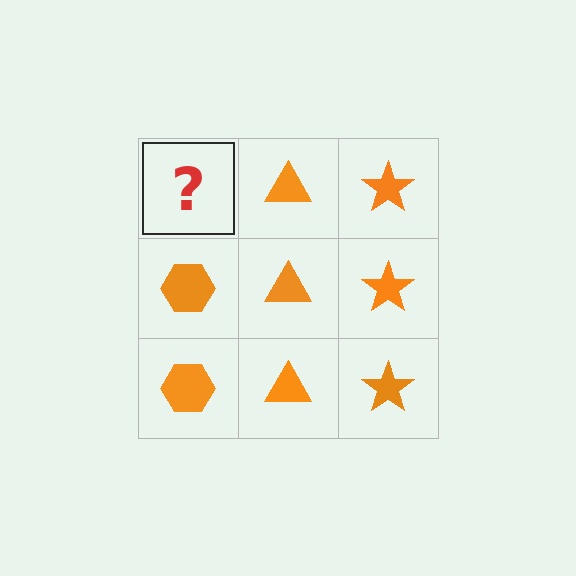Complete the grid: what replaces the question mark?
The question mark should be replaced with an orange hexagon.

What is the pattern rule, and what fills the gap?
The rule is that each column has a consistent shape. The gap should be filled with an orange hexagon.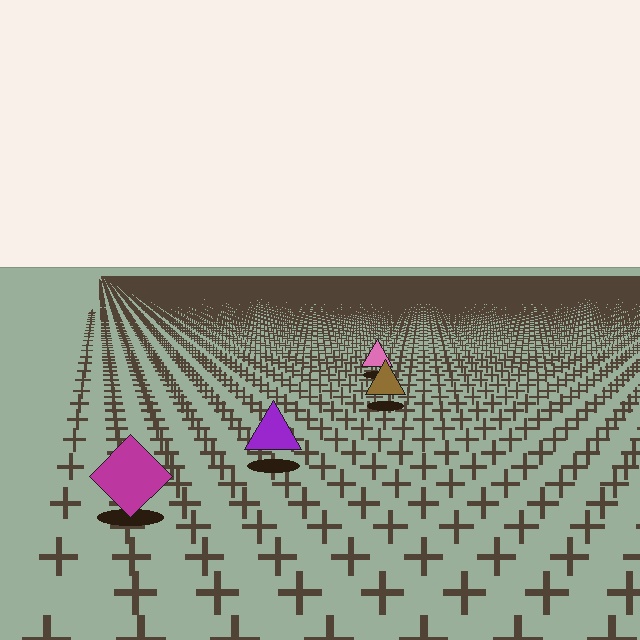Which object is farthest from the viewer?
The pink triangle is farthest from the viewer. It appears smaller and the ground texture around it is denser.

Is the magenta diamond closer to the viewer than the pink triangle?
Yes. The magenta diamond is closer — you can tell from the texture gradient: the ground texture is coarser near it.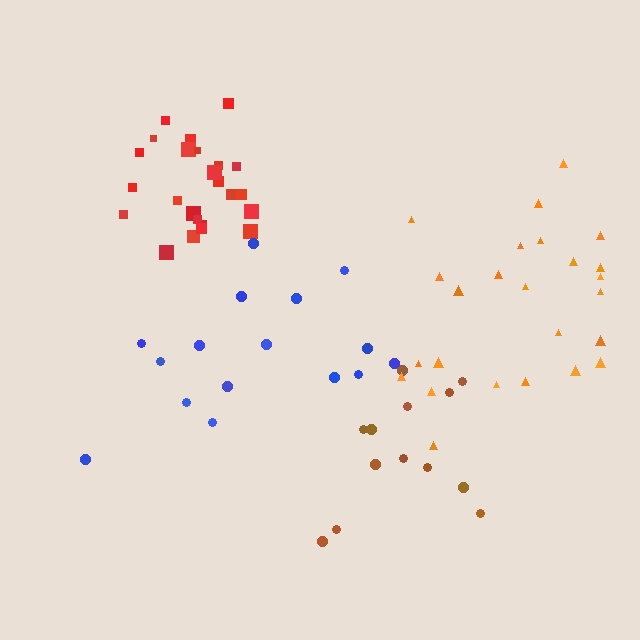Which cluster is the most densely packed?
Red.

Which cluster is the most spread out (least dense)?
Blue.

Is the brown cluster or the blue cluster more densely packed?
Brown.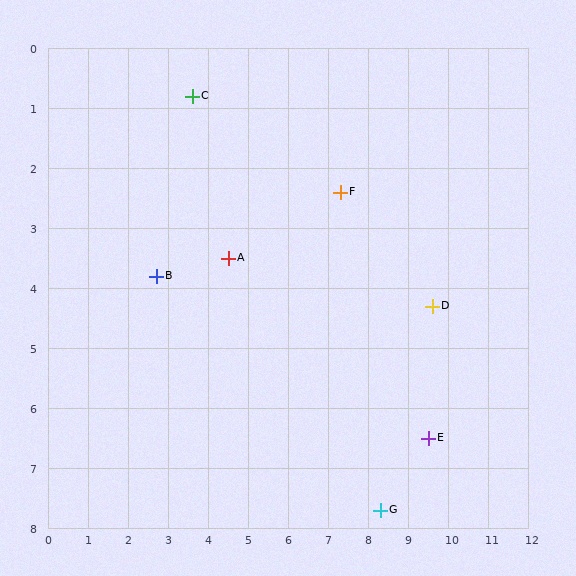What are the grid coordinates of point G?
Point G is at approximately (8.3, 7.7).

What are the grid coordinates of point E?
Point E is at approximately (9.5, 6.5).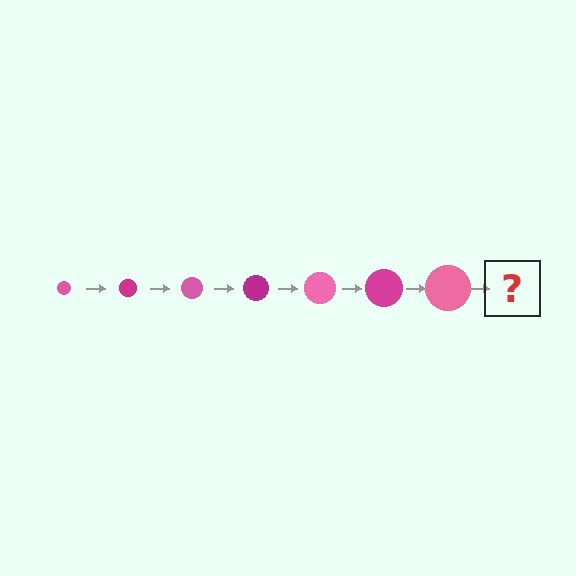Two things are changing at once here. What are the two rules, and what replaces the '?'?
The two rules are that the circle grows larger each step and the color cycles through pink and magenta. The '?' should be a magenta circle, larger than the previous one.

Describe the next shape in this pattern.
It should be a magenta circle, larger than the previous one.